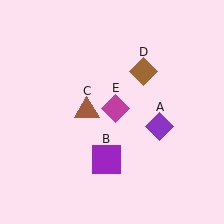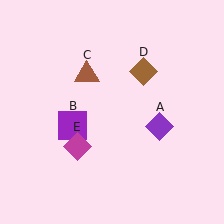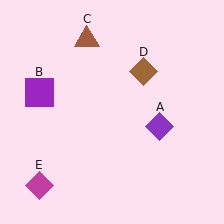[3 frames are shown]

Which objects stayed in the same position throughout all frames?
Purple diamond (object A) and brown diamond (object D) remained stationary.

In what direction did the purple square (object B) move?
The purple square (object B) moved up and to the left.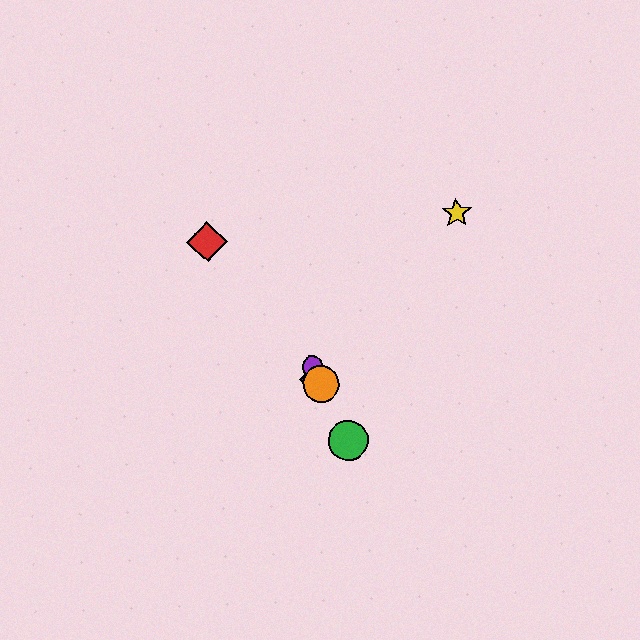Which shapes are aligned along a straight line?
The blue diamond, the green circle, the purple circle, the orange circle are aligned along a straight line.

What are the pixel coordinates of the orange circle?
The orange circle is at (321, 384).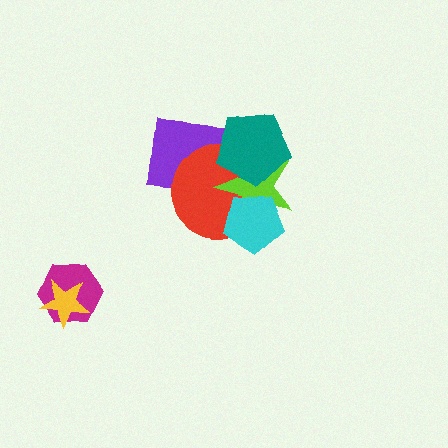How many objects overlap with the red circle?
4 objects overlap with the red circle.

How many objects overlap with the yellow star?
1 object overlaps with the yellow star.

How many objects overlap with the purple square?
1 object overlaps with the purple square.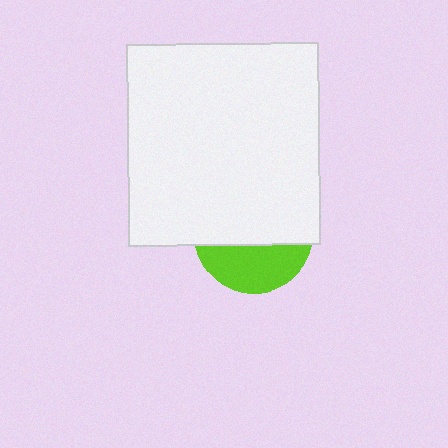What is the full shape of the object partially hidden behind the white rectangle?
The partially hidden object is a lime circle.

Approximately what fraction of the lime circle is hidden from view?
Roughly 62% of the lime circle is hidden behind the white rectangle.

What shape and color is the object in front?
The object in front is a white rectangle.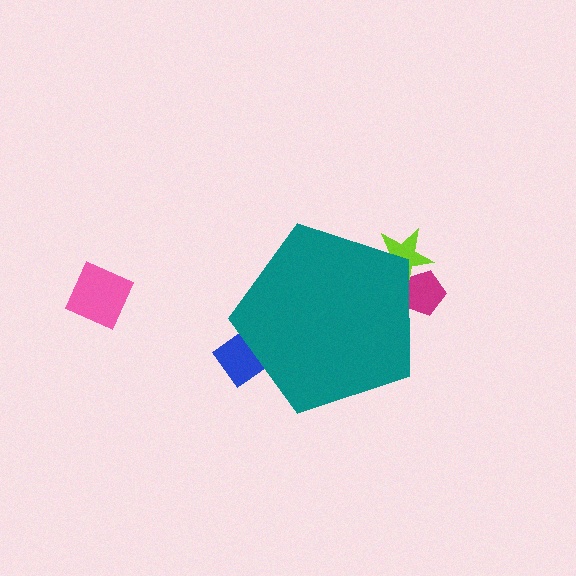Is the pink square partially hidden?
No, the pink square is fully visible.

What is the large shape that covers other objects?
A teal pentagon.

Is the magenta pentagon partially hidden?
Yes, the magenta pentagon is partially hidden behind the teal pentagon.